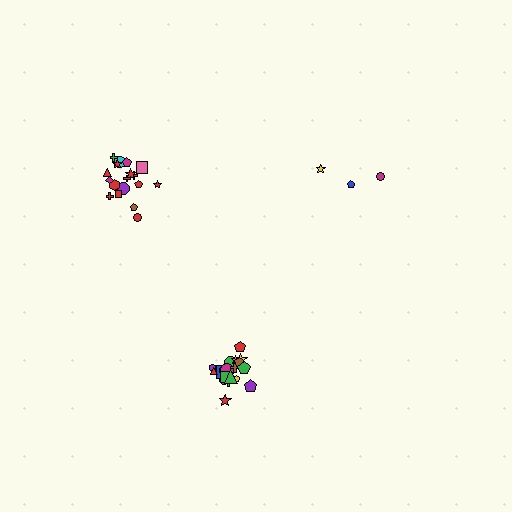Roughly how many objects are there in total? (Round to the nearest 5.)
Roughly 45 objects in total.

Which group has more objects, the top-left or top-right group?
The top-left group.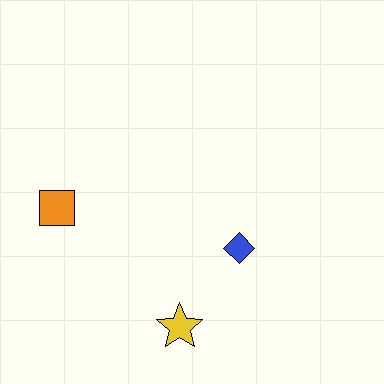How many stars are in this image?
There is 1 star.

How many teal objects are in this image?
There are no teal objects.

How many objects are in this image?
There are 3 objects.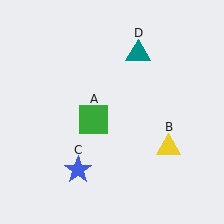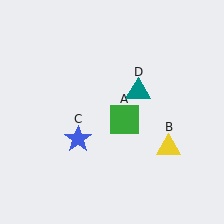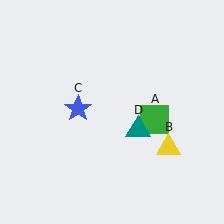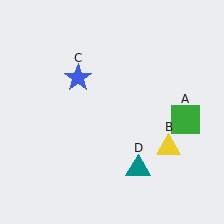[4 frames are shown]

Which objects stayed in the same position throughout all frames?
Yellow triangle (object B) remained stationary.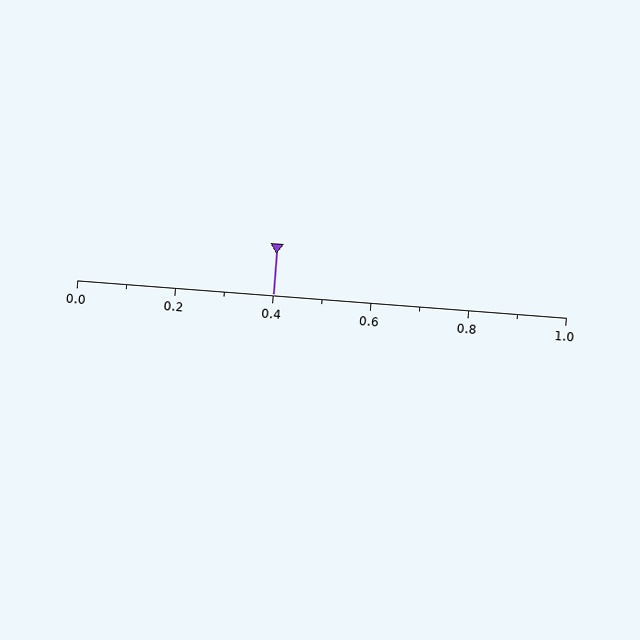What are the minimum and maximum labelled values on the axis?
The axis runs from 0.0 to 1.0.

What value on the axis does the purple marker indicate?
The marker indicates approximately 0.4.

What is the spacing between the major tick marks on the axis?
The major ticks are spaced 0.2 apart.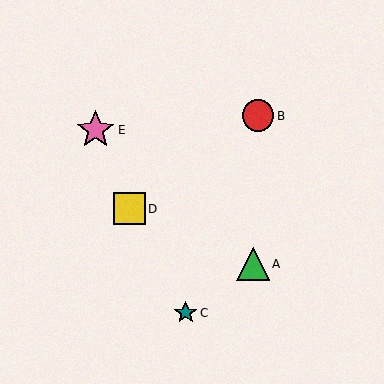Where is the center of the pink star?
The center of the pink star is at (95, 130).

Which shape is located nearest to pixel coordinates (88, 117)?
The pink star (labeled E) at (95, 130) is nearest to that location.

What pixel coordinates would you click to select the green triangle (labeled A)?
Click at (253, 264) to select the green triangle A.